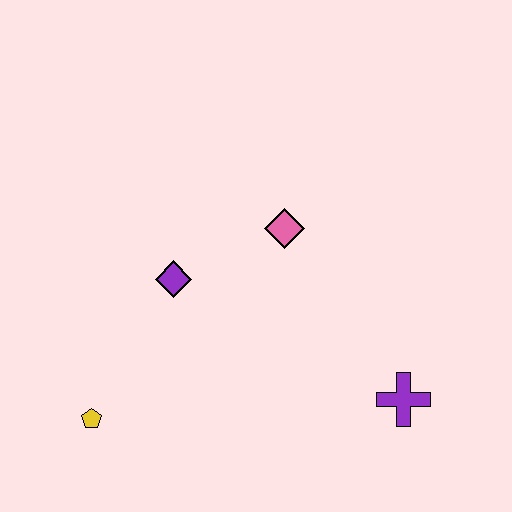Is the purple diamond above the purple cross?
Yes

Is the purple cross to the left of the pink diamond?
No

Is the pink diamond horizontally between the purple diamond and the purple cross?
Yes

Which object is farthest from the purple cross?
The yellow pentagon is farthest from the purple cross.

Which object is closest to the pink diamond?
The purple diamond is closest to the pink diamond.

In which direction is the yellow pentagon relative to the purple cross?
The yellow pentagon is to the left of the purple cross.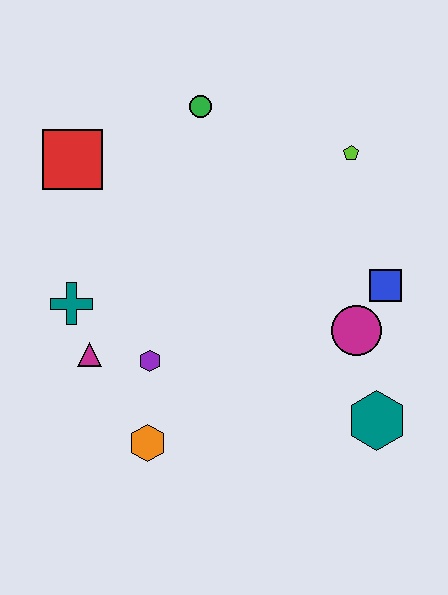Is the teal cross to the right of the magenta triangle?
No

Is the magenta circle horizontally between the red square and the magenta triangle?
No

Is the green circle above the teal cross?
Yes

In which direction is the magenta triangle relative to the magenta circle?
The magenta triangle is to the left of the magenta circle.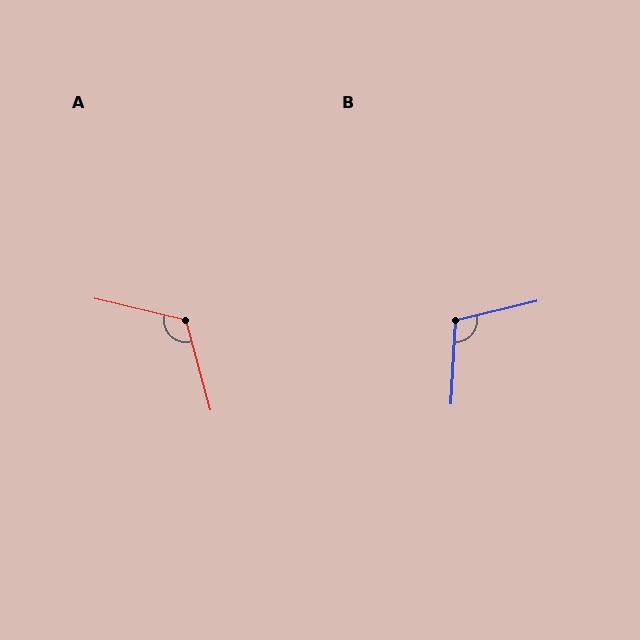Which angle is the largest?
A, at approximately 119 degrees.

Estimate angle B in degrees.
Approximately 106 degrees.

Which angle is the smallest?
B, at approximately 106 degrees.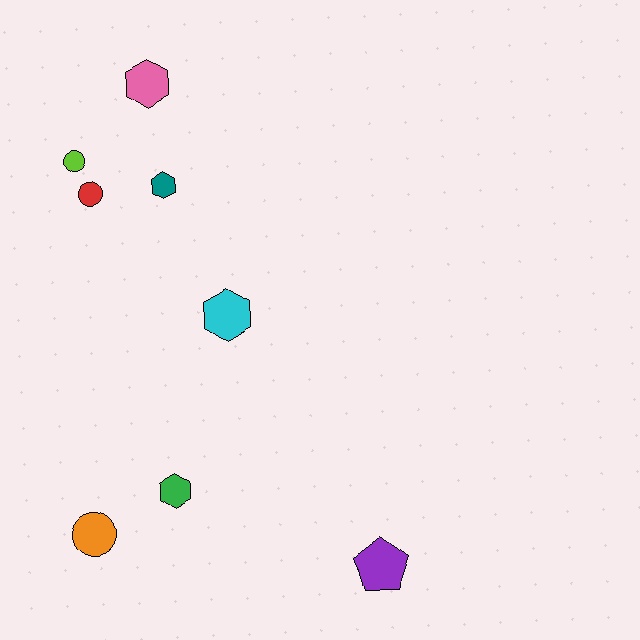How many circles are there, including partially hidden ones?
There are 3 circles.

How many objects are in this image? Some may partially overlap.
There are 8 objects.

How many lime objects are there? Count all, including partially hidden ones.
There is 1 lime object.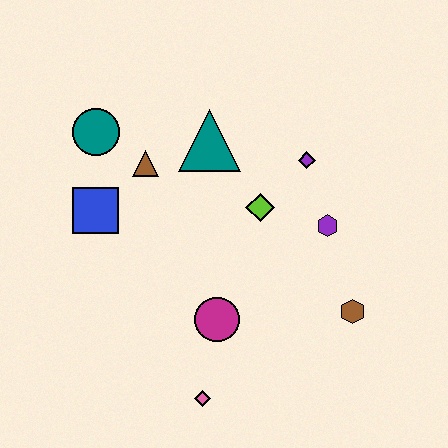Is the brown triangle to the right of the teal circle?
Yes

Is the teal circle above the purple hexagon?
Yes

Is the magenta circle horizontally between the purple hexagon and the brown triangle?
Yes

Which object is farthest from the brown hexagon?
The teal circle is farthest from the brown hexagon.